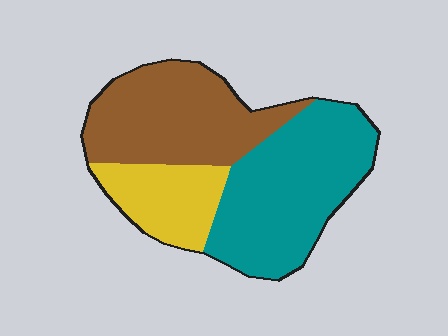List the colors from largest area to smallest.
From largest to smallest: teal, brown, yellow.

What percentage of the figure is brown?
Brown takes up between a third and a half of the figure.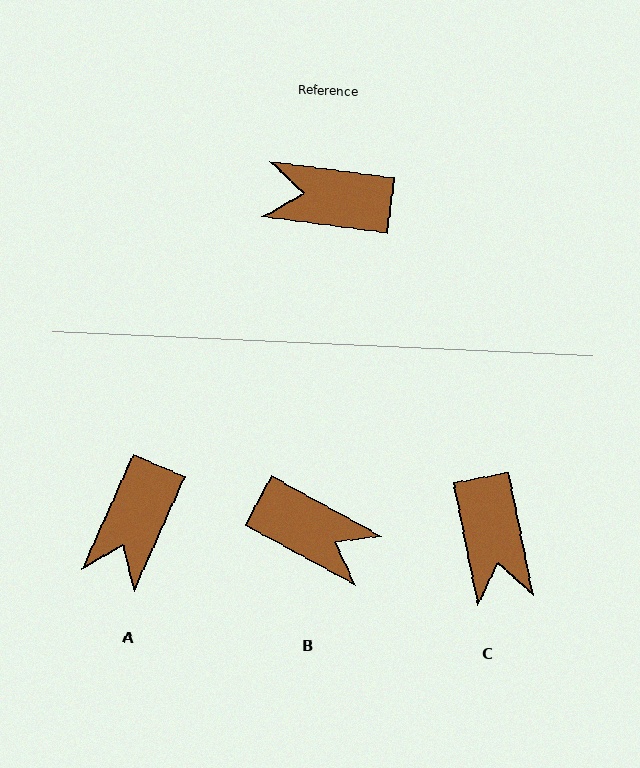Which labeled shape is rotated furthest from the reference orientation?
B, about 159 degrees away.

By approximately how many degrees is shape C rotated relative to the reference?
Approximately 109 degrees counter-clockwise.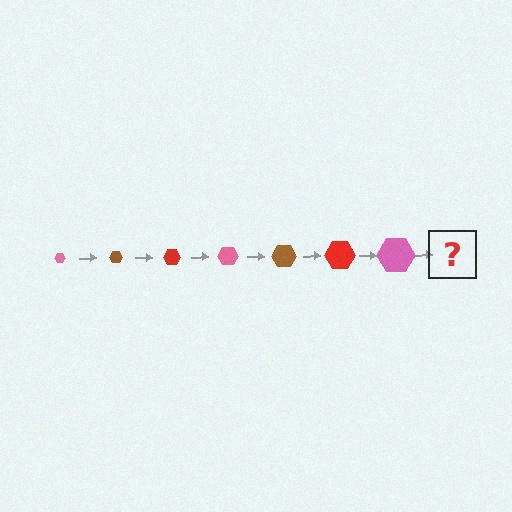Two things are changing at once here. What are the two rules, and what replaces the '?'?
The two rules are that the hexagon grows larger each step and the color cycles through pink, brown, and red. The '?' should be a brown hexagon, larger than the previous one.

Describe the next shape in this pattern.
It should be a brown hexagon, larger than the previous one.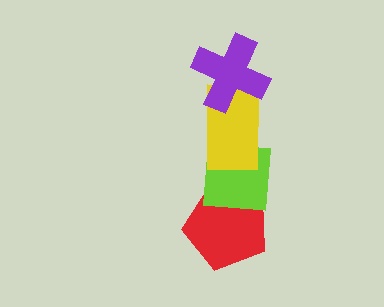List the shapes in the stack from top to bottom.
From top to bottom: the purple cross, the yellow rectangle, the lime square, the red pentagon.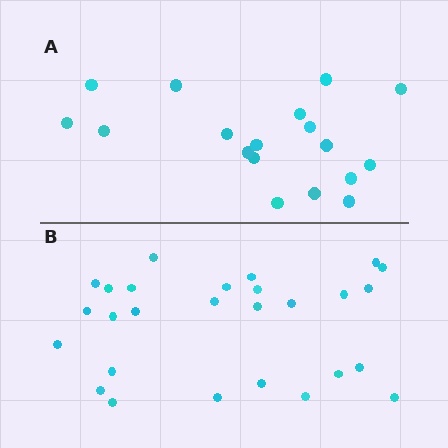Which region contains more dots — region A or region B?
Region B (the bottom region) has more dots.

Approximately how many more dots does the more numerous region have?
Region B has roughly 8 or so more dots than region A.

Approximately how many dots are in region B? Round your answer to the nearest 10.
About 30 dots. (The exact count is 27, which rounds to 30.)